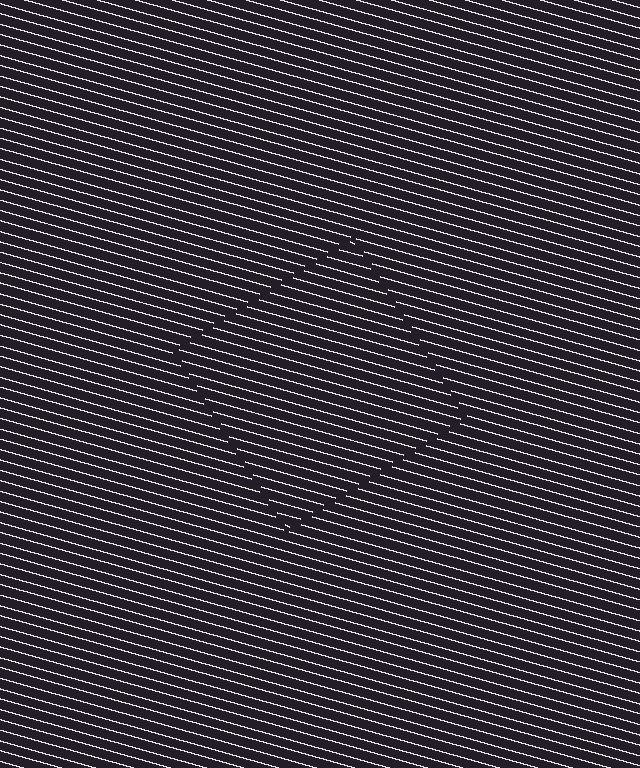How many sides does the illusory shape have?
4 sides — the line-ends trace a square.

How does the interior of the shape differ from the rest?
The interior of the shape contains the same grating, shifted by half a period — the contour is defined by the phase discontinuity where line-ends from the inner and outer gratings abut.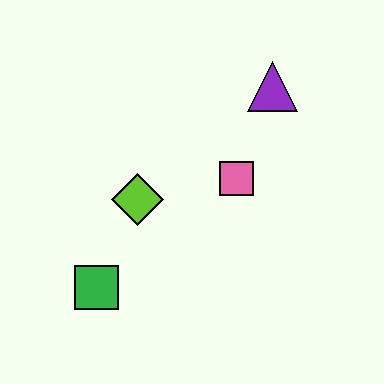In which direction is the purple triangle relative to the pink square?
The purple triangle is above the pink square.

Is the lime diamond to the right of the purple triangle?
No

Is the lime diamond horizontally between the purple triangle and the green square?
Yes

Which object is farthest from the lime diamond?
The purple triangle is farthest from the lime diamond.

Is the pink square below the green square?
No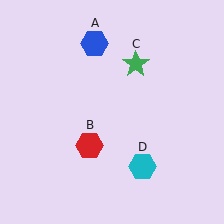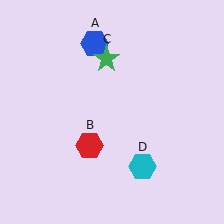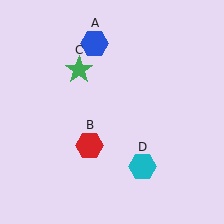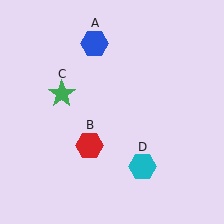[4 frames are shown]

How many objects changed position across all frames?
1 object changed position: green star (object C).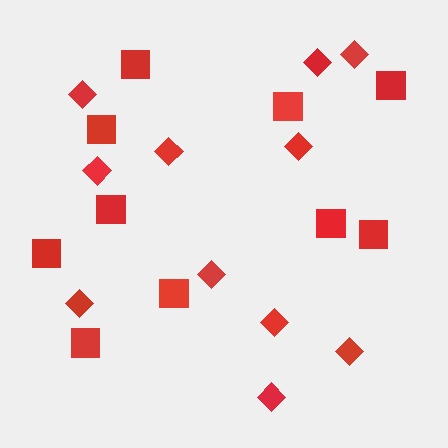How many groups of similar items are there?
There are 2 groups: one group of squares (10) and one group of diamonds (11).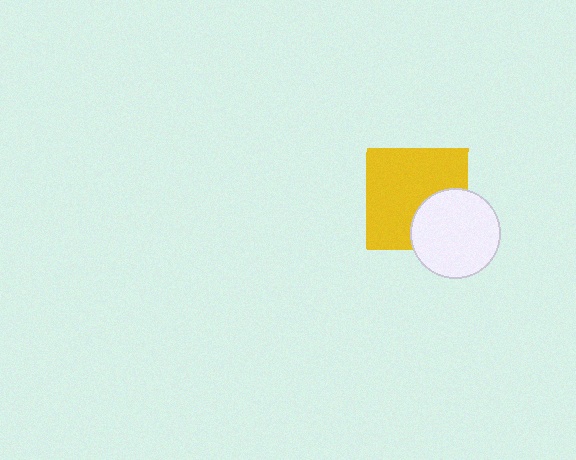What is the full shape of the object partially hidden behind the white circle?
The partially hidden object is a yellow square.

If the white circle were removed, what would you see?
You would see the complete yellow square.